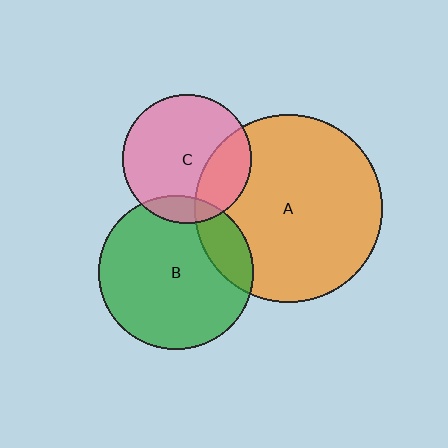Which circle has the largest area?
Circle A (orange).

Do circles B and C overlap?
Yes.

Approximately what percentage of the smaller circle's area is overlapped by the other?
Approximately 10%.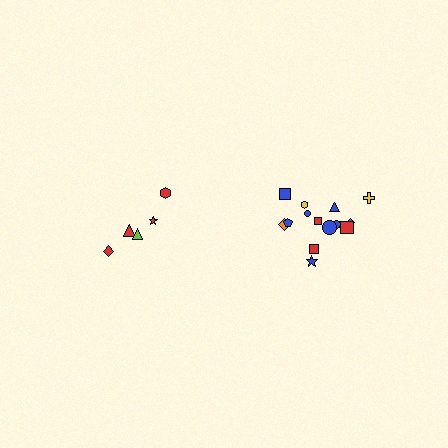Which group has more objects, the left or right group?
The right group.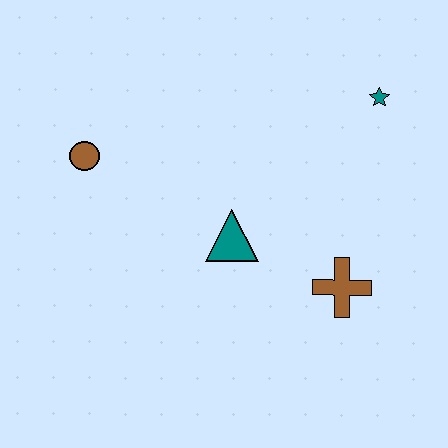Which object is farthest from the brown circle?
The teal star is farthest from the brown circle.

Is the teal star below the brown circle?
No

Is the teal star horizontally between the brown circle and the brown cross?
No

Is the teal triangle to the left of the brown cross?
Yes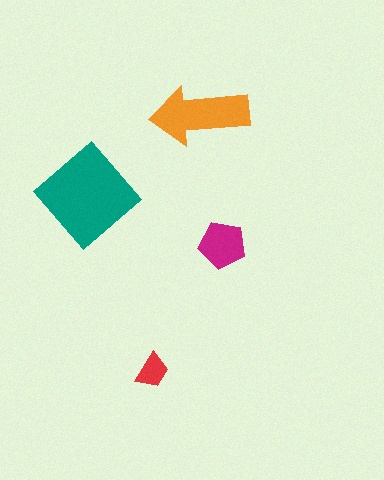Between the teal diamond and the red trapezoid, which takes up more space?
The teal diamond.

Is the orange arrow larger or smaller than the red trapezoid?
Larger.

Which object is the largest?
The teal diamond.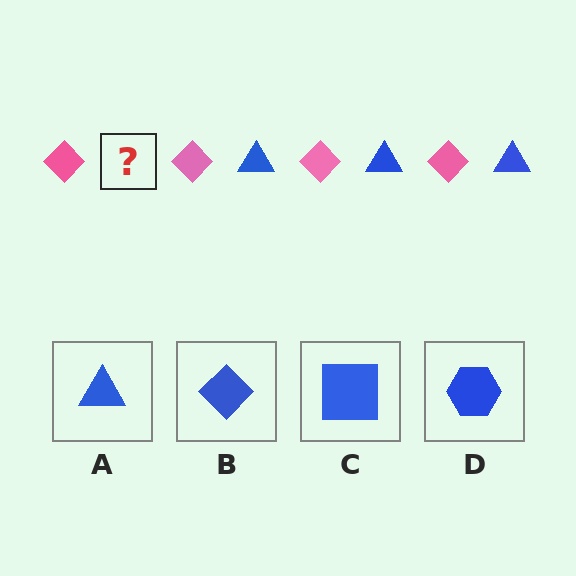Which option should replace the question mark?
Option A.